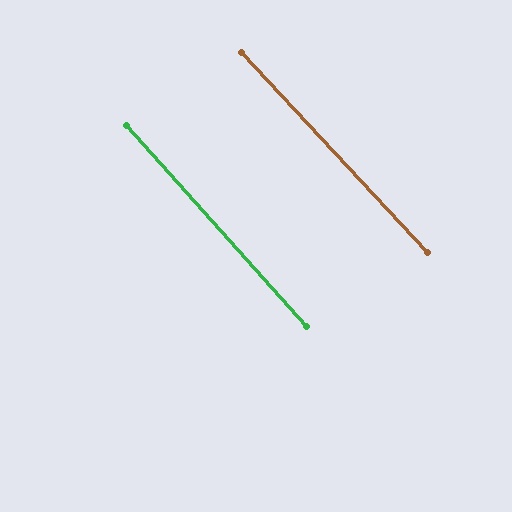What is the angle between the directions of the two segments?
Approximately 1 degree.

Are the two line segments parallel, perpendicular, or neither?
Parallel — their directions differ by only 1.2°.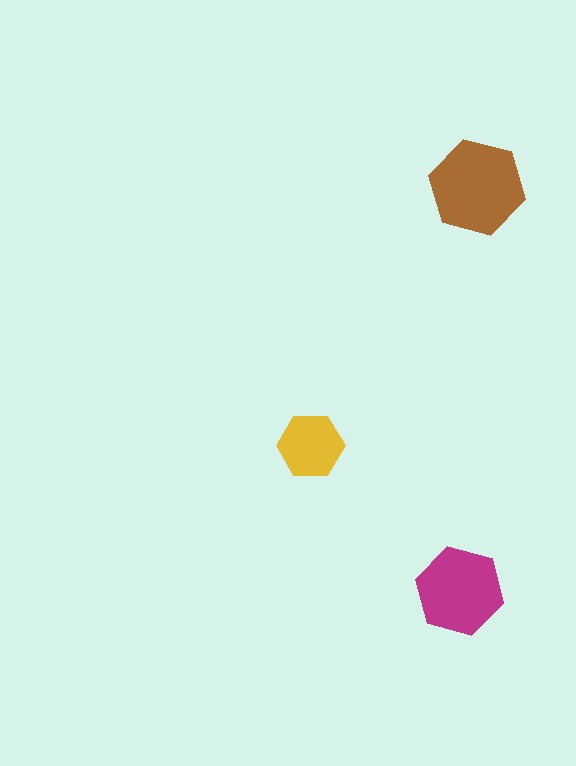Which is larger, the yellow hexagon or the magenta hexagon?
The magenta one.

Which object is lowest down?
The magenta hexagon is bottommost.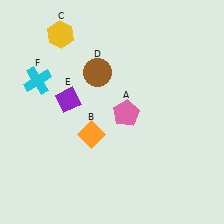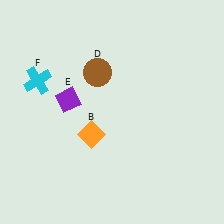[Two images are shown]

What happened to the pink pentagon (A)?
The pink pentagon (A) was removed in Image 2. It was in the bottom-right area of Image 1.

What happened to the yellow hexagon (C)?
The yellow hexagon (C) was removed in Image 2. It was in the top-left area of Image 1.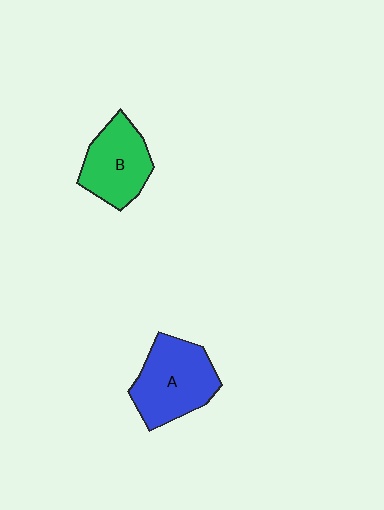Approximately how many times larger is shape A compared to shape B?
Approximately 1.2 times.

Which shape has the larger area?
Shape A (blue).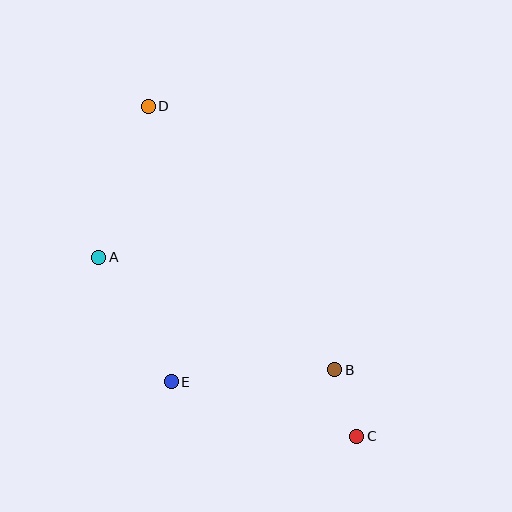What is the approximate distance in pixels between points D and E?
The distance between D and E is approximately 276 pixels.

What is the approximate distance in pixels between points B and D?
The distance between B and D is approximately 323 pixels.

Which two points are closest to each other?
Points B and C are closest to each other.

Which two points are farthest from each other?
Points C and D are farthest from each other.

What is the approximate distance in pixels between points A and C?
The distance between A and C is approximately 314 pixels.